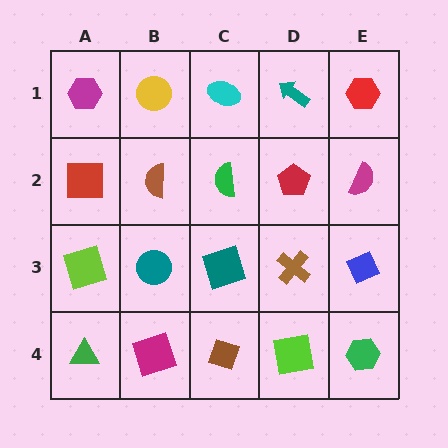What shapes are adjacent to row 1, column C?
A green semicircle (row 2, column C), a yellow circle (row 1, column B), a teal arrow (row 1, column D).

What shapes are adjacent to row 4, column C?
A teal square (row 3, column C), a magenta square (row 4, column B), a lime square (row 4, column D).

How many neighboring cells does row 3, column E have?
3.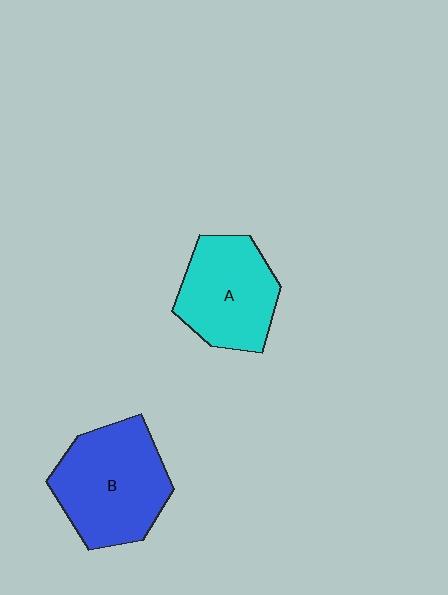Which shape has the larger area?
Shape B (blue).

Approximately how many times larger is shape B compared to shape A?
Approximately 1.2 times.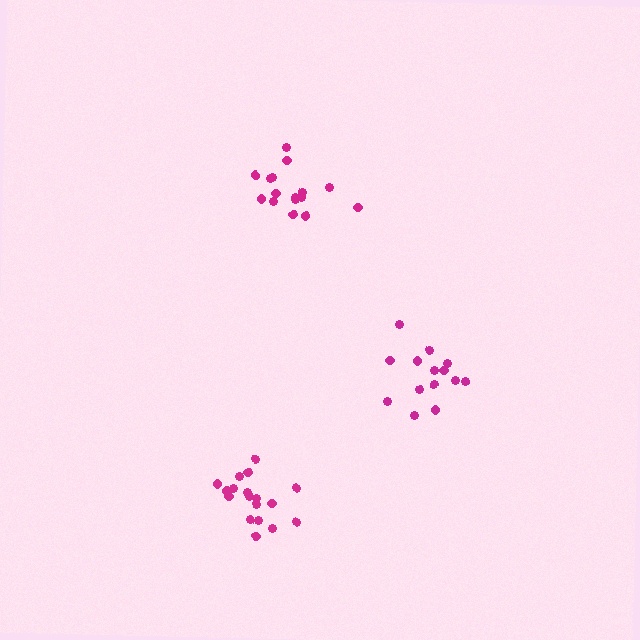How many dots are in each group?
Group 1: 18 dots, Group 2: 16 dots, Group 3: 14 dots (48 total).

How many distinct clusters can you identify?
There are 3 distinct clusters.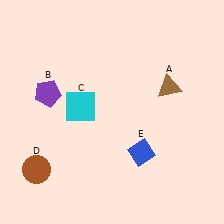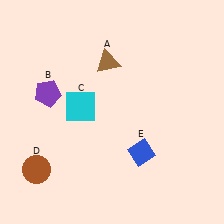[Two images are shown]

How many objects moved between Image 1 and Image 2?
1 object moved between the two images.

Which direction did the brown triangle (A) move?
The brown triangle (A) moved left.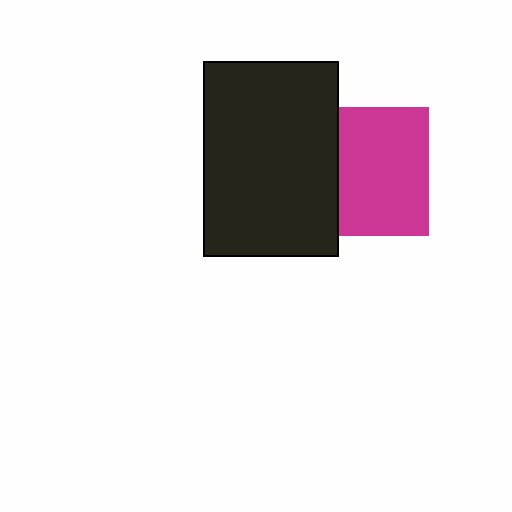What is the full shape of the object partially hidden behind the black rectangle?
The partially hidden object is a magenta square.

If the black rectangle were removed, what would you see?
You would see the complete magenta square.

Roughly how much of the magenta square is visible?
Most of it is visible (roughly 69%).